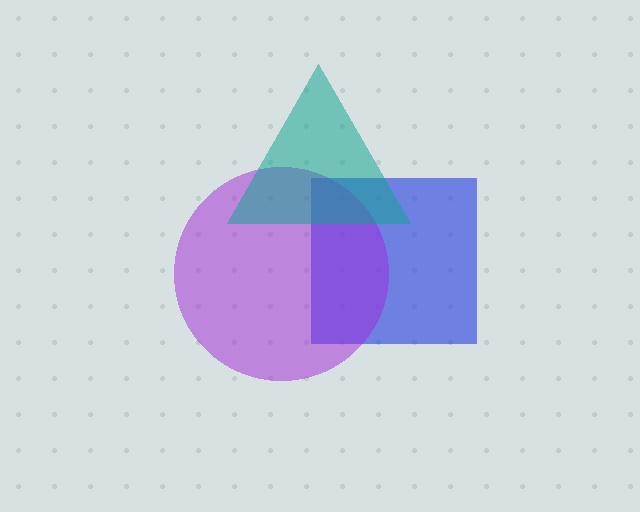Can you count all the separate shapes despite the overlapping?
Yes, there are 3 separate shapes.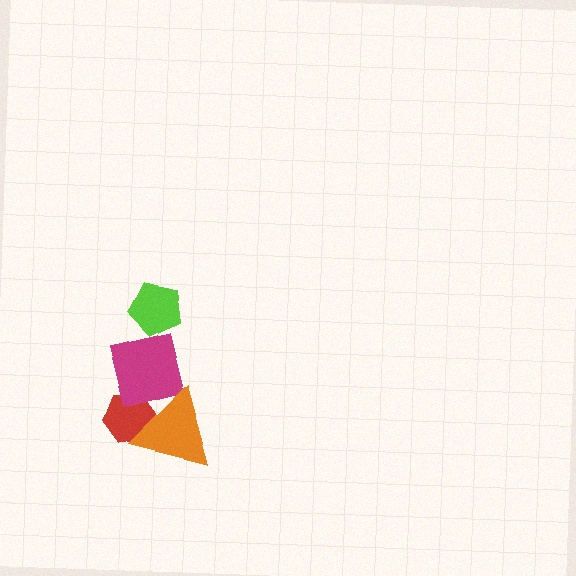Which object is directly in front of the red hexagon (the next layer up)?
The magenta square is directly in front of the red hexagon.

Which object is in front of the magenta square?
The orange triangle is in front of the magenta square.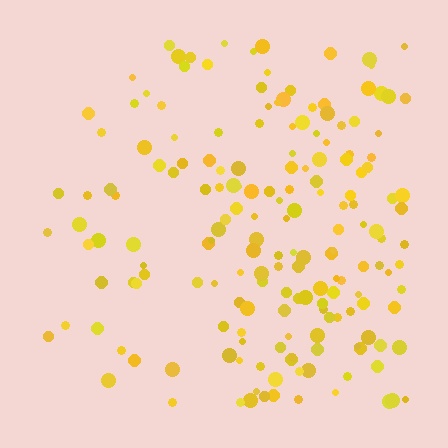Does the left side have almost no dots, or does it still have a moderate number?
Still a moderate number, just noticeably fewer than the right.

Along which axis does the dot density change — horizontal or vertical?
Horizontal.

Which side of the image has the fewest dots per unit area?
The left.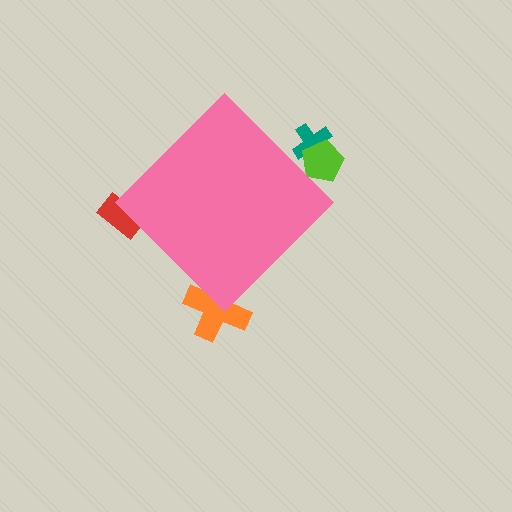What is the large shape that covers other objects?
A pink diamond.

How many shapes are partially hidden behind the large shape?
4 shapes are partially hidden.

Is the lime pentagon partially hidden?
Yes, the lime pentagon is partially hidden behind the pink diamond.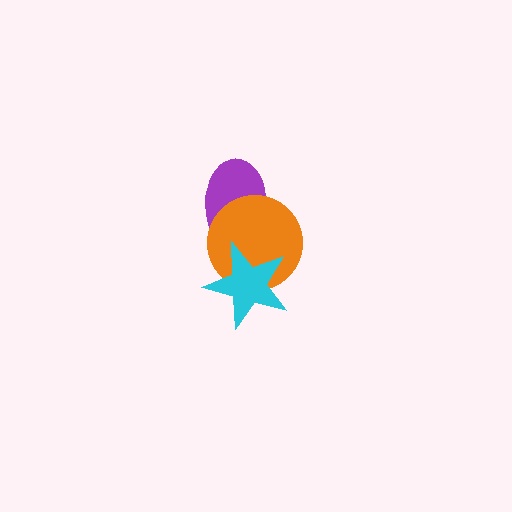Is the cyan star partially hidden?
No, no other shape covers it.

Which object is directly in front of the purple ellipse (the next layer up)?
The orange circle is directly in front of the purple ellipse.